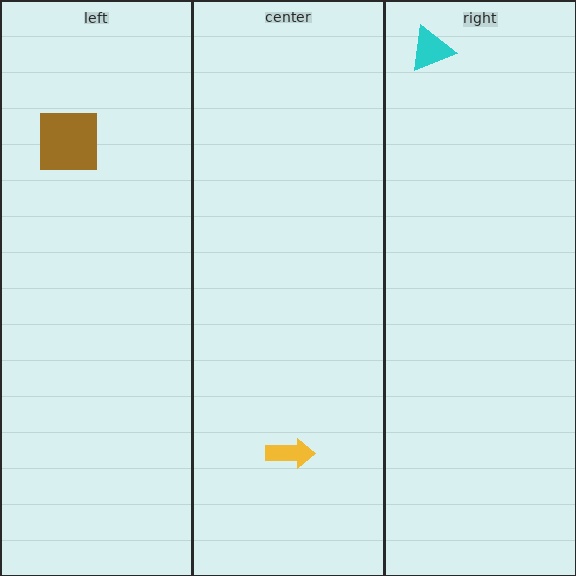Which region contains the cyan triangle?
The right region.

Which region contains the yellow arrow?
The center region.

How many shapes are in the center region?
1.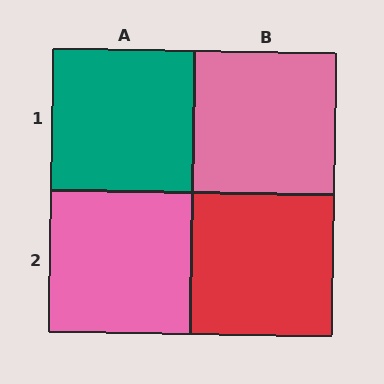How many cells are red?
1 cell is red.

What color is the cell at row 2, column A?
Pink.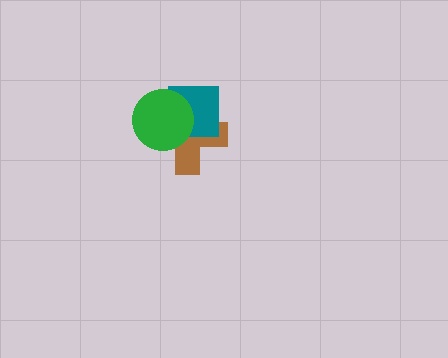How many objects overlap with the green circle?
2 objects overlap with the green circle.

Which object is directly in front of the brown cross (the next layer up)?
The teal square is directly in front of the brown cross.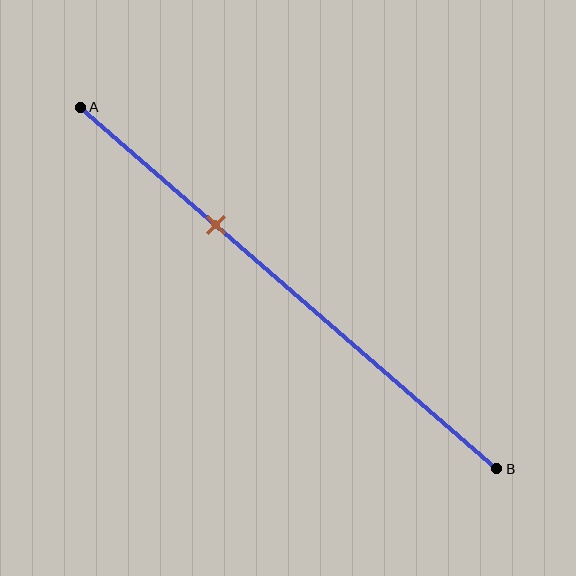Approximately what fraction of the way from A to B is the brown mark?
The brown mark is approximately 35% of the way from A to B.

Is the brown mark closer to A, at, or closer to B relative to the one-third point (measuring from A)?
The brown mark is approximately at the one-third point of segment AB.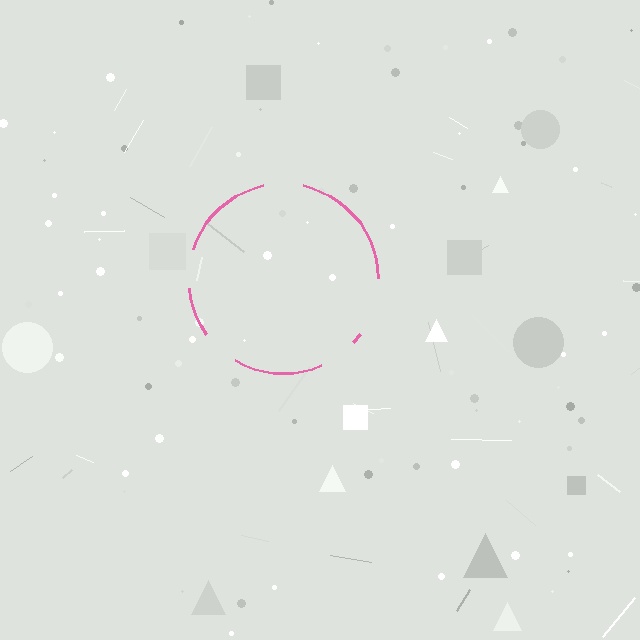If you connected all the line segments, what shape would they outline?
They would outline a circle.